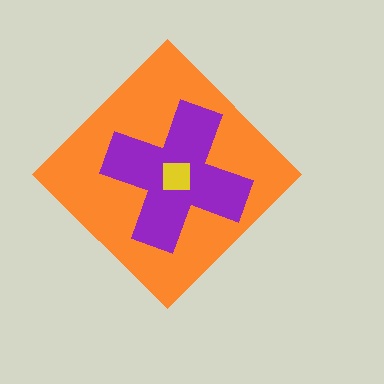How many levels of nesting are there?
3.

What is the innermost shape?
The yellow square.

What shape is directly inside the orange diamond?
The purple cross.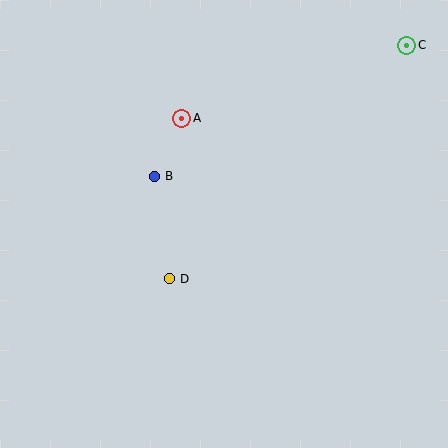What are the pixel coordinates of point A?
Point A is at (182, 118).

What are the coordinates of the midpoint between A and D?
The midpoint between A and D is at (176, 198).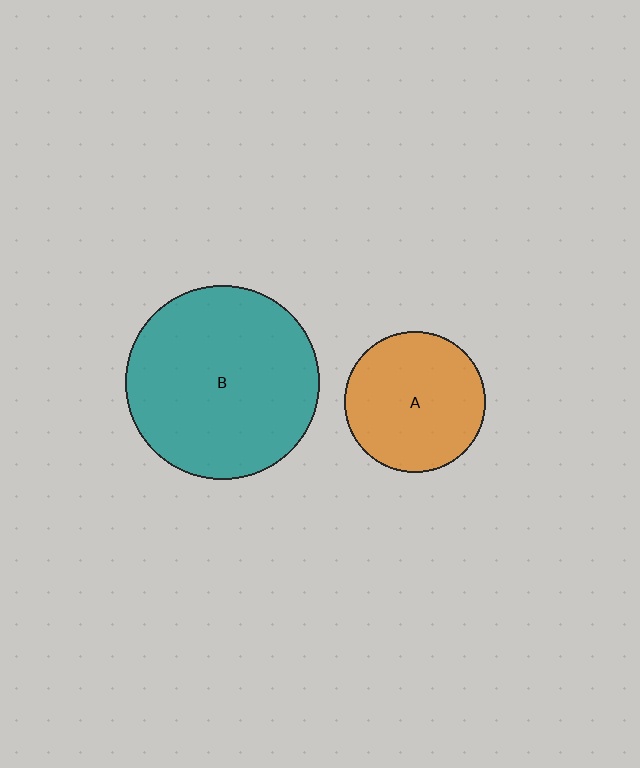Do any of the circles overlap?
No, none of the circles overlap.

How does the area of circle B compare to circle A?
Approximately 1.9 times.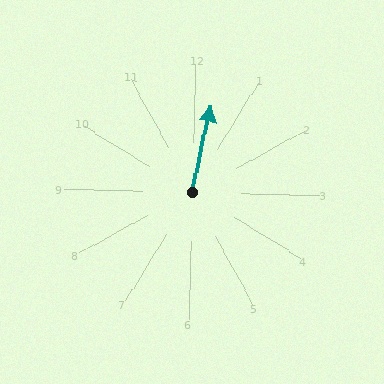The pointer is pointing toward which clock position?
Roughly 12 o'clock.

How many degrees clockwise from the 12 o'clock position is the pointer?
Approximately 11 degrees.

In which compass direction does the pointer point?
North.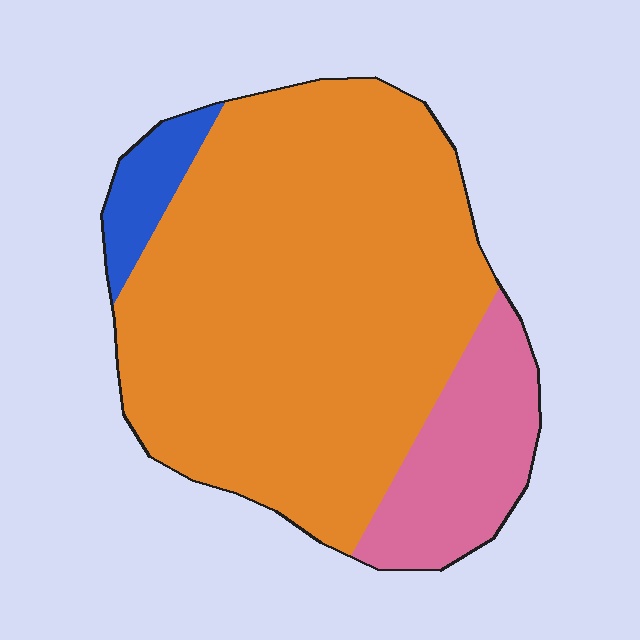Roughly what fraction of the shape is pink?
Pink takes up less than a quarter of the shape.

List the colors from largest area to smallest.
From largest to smallest: orange, pink, blue.